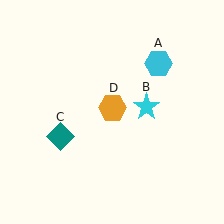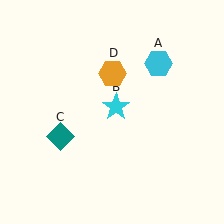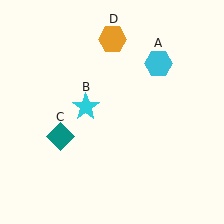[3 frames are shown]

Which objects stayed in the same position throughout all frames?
Cyan hexagon (object A) and teal diamond (object C) remained stationary.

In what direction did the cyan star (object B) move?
The cyan star (object B) moved left.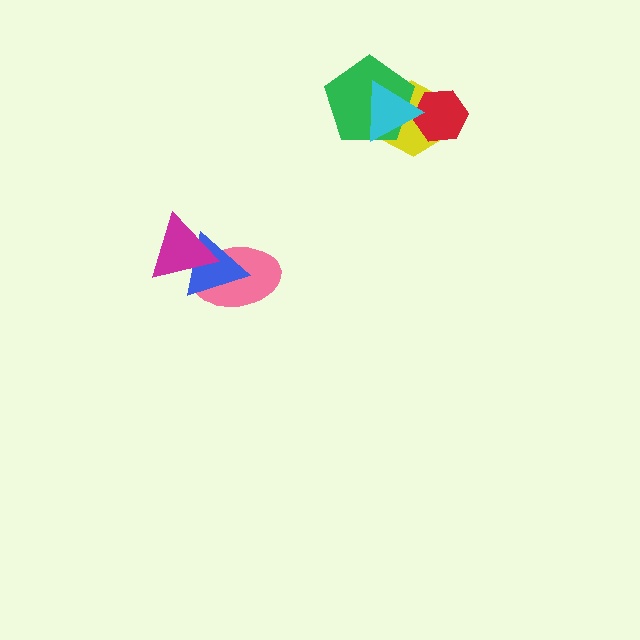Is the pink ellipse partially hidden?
Yes, it is partially covered by another shape.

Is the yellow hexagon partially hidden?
Yes, it is partially covered by another shape.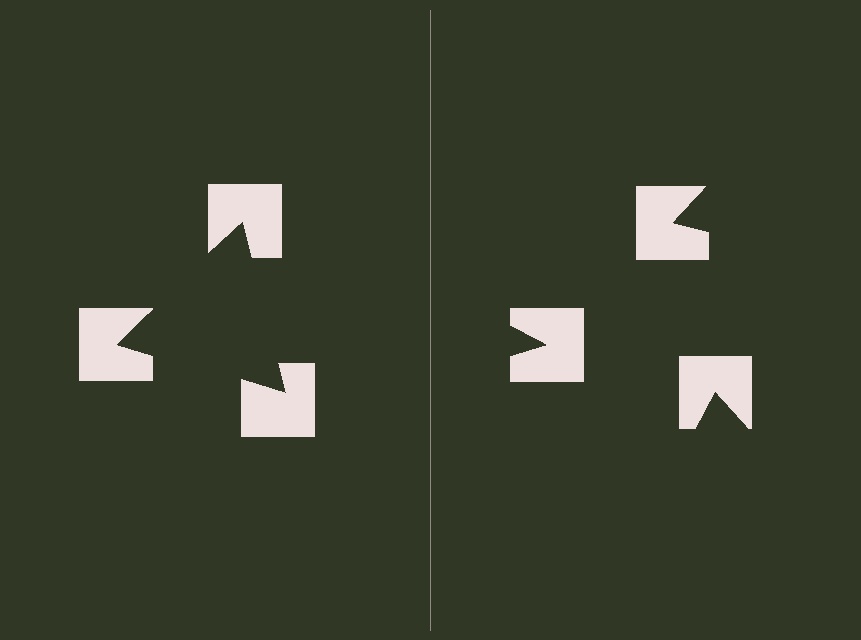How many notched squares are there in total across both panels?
6 — 3 on each side.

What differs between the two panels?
The notched squares are positioned identically on both sides; only the wedge orientations differ. On the left they align to a triangle; on the right they are misaligned.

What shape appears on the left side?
An illusory triangle.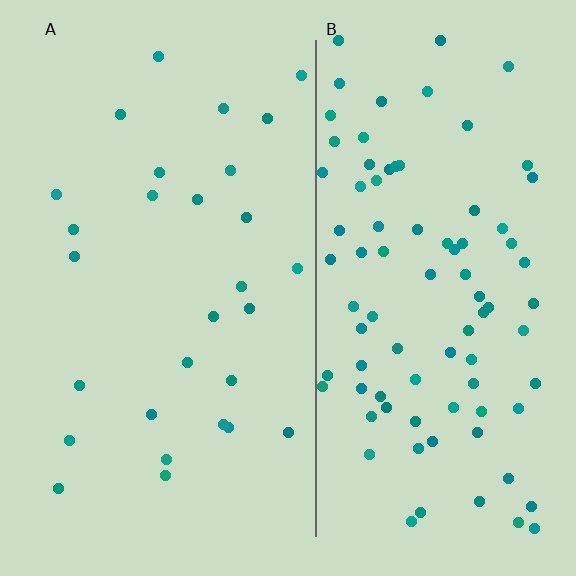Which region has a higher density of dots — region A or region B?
B (the right).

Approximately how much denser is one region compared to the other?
Approximately 3.2× — region B over region A.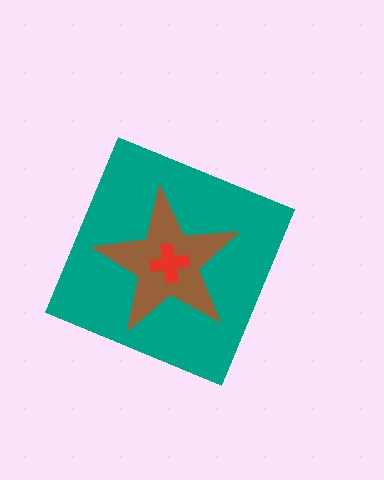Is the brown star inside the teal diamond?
Yes.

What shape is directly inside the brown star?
The red cross.